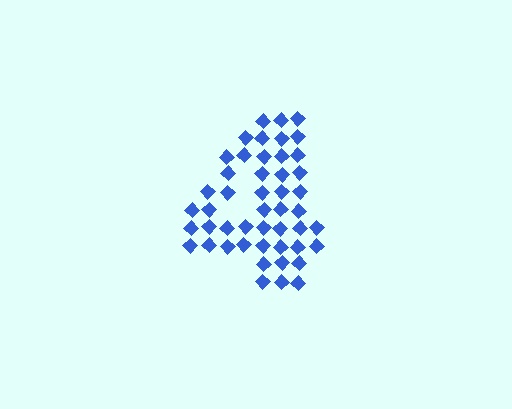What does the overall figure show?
The overall figure shows the digit 4.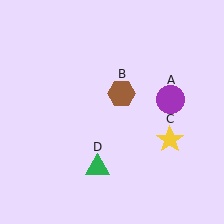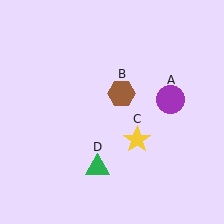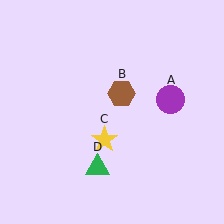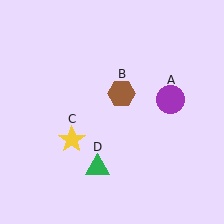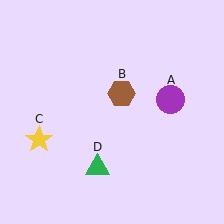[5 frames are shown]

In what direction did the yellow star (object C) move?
The yellow star (object C) moved left.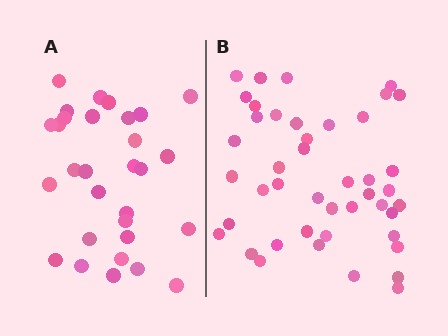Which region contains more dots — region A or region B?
Region B (the right region) has more dots.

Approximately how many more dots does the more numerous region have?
Region B has approximately 15 more dots than region A.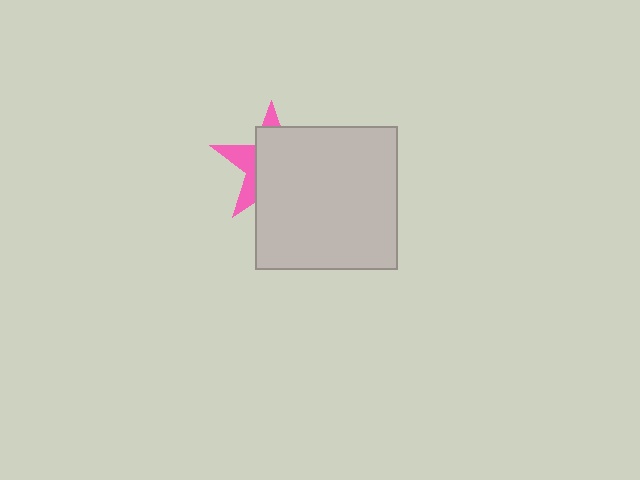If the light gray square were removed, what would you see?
You would see the complete pink star.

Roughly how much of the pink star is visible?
A small part of it is visible (roughly 31%).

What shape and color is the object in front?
The object in front is a light gray square.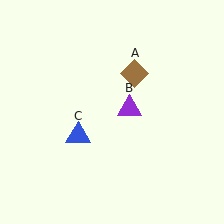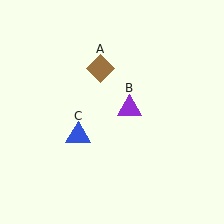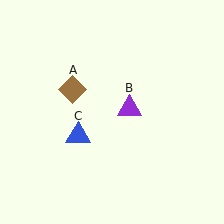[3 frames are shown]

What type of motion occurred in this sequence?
The brown diamond (object A) rotated counterclockwise around the center of the scene.